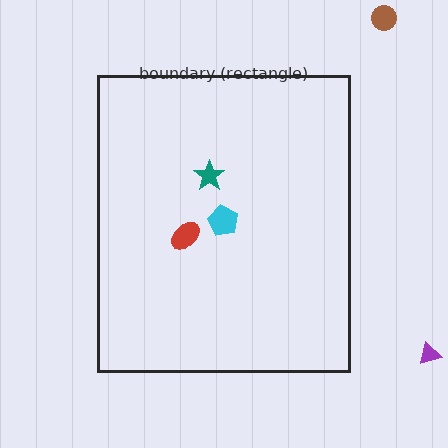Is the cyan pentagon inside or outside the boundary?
Inside.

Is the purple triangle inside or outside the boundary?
Outside.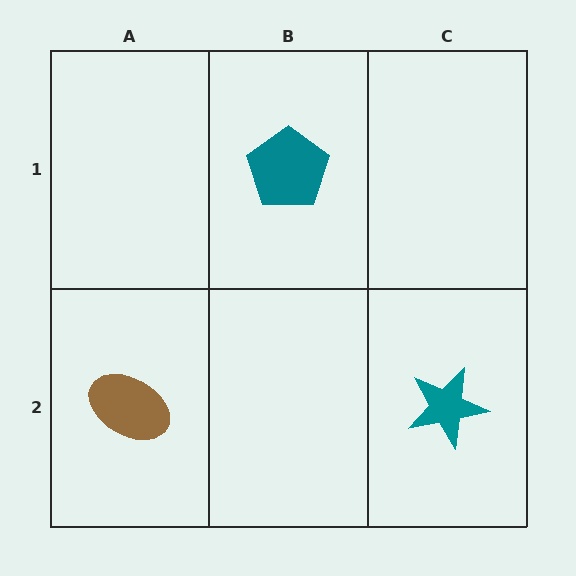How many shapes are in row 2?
2 shapes.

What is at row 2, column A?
A brown ellipse.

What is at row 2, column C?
A teal star.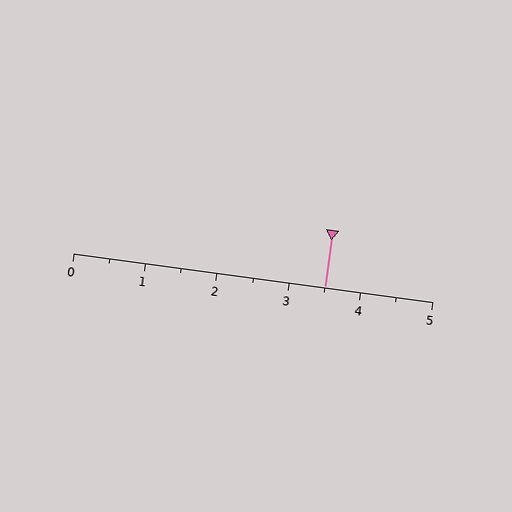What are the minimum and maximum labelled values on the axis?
The axis runs from 0 to 5.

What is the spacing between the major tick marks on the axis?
The major ticks are spaced 1 apart.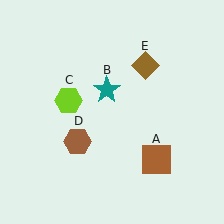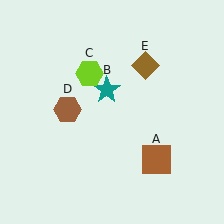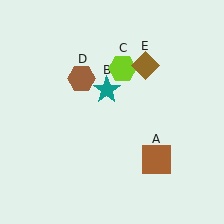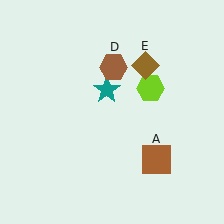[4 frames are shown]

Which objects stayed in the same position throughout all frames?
Brown square (object A) and teal star (object B) and brown diamond (object E) remained stationary.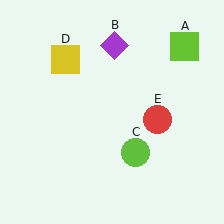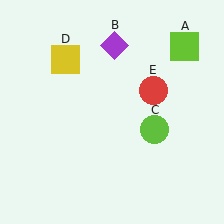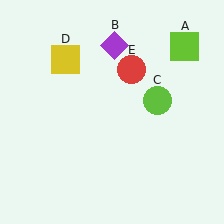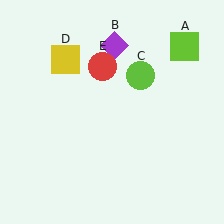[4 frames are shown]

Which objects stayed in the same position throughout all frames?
Lime square (object A) and purple diamond (object B) and yellow square (object D) remained stationary.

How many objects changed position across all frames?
2 objects changed position: lime circle (object C), red circle (object E).